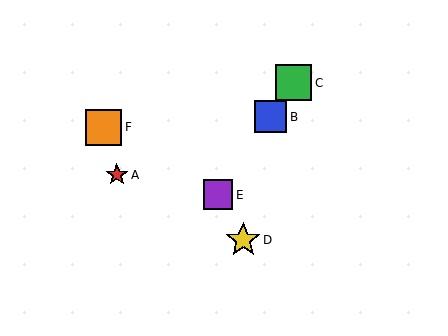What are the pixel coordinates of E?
Object E is at (218, 195).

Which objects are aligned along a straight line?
Objects B, C, E are aligned along a straight line.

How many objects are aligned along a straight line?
3 objects (B, C, E) are aligned along a straight line.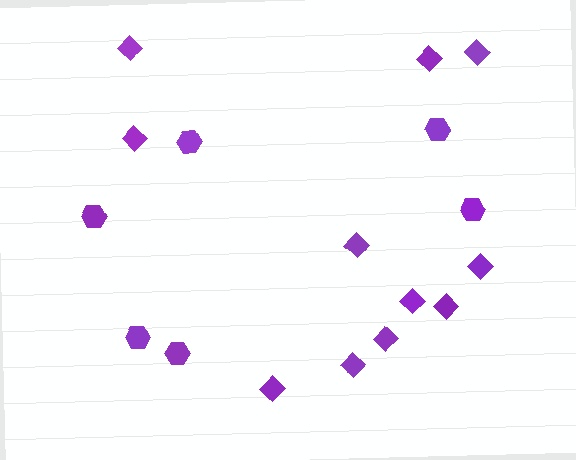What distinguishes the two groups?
There are 2 groups: one group of diamonds (11) and one group of hexagons (6).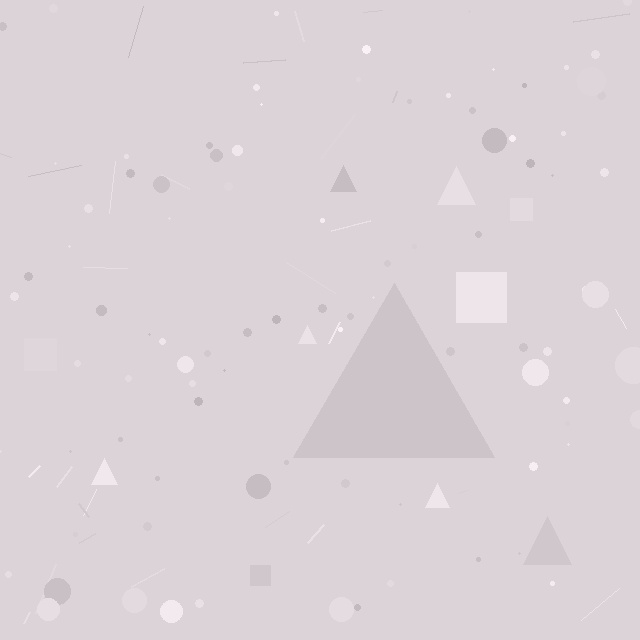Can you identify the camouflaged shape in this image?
The camouflaged shape is a triangle.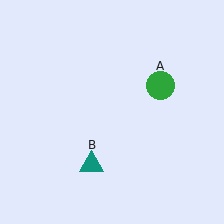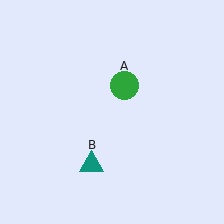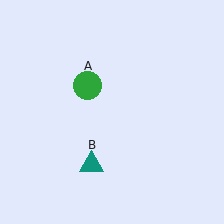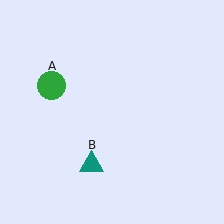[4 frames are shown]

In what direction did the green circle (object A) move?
The green circle (object A) moved left.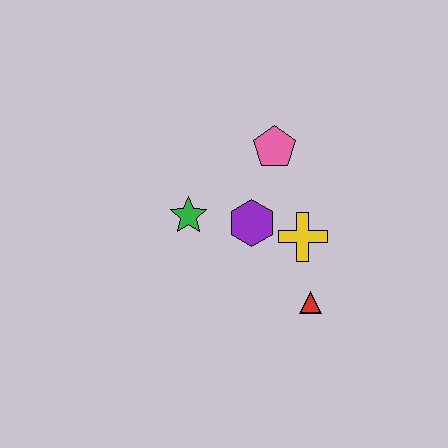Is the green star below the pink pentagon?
Yes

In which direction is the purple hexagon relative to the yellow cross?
The purple hexagon is to the left of the yellow cross.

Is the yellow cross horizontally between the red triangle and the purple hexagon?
Yes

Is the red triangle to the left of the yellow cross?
No